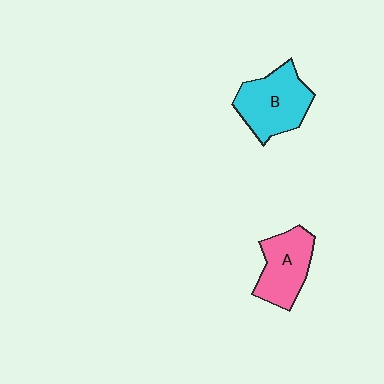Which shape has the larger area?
Shape B (cyan).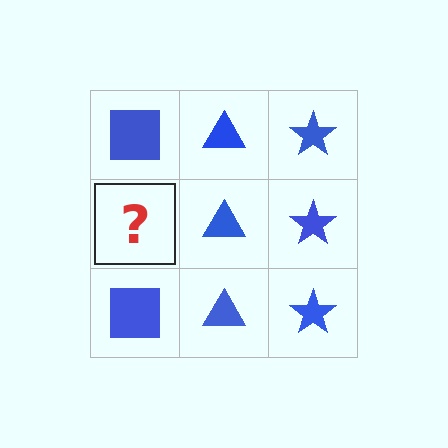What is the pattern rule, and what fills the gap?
The rule is that each column has a consistent shape. The gap should be filled with a blue square.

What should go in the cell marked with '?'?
The missing cell should contain a blue square.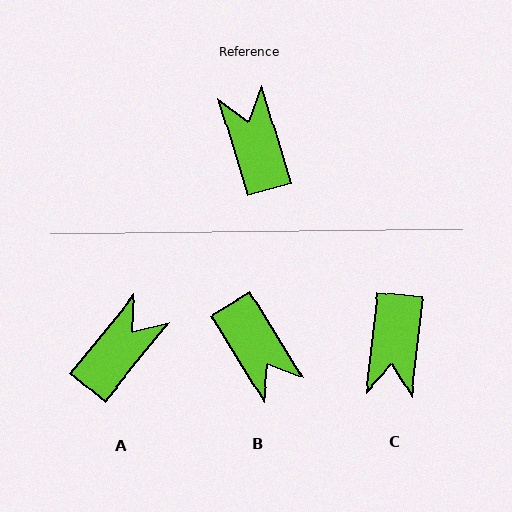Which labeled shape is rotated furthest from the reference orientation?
B, about 165 degrees away.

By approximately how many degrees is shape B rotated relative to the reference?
Approximately 165 degrees clockwise.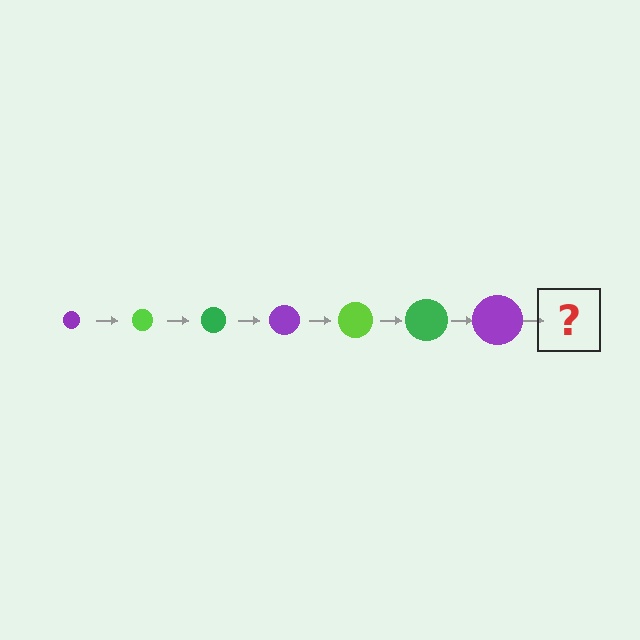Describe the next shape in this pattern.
It should be a lime circle, larger than the previous one.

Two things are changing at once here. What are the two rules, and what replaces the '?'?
The two rules are that the circle grows larger each step and the color cycles through purple, lime, and green. The '?' should be a lime circle, larger than the previous one.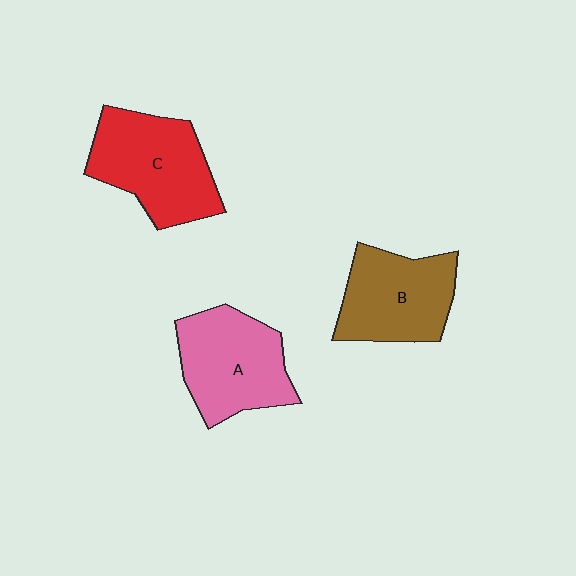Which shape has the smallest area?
Shape B (brown).